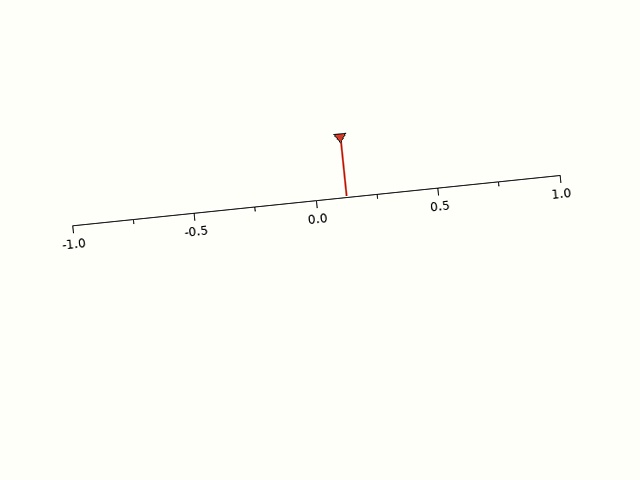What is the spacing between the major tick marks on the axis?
The major ticks are spaced 0.5 apart.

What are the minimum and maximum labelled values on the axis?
The axis runs from -1.0 to 1.0.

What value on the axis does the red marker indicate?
The marker indicates approximately 0.12.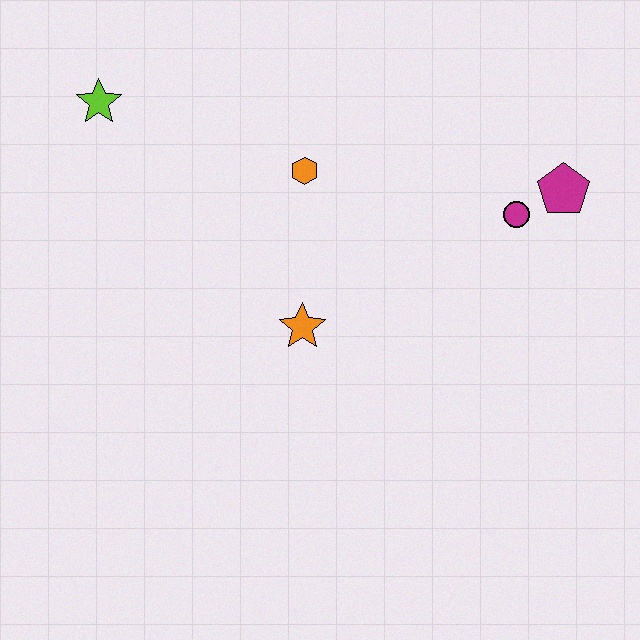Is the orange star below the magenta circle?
Yes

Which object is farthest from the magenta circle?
The lime star is farthest from the magenta circle.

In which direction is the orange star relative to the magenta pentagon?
The orange star is to the left of the magenta pentagon.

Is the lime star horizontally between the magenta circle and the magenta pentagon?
No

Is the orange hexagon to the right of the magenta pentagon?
No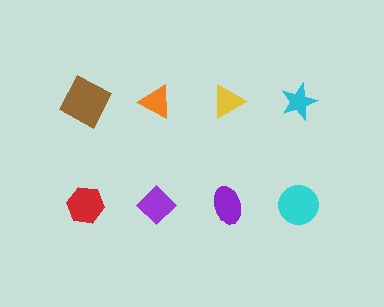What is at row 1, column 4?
A cyan star.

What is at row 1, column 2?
An orange triangle.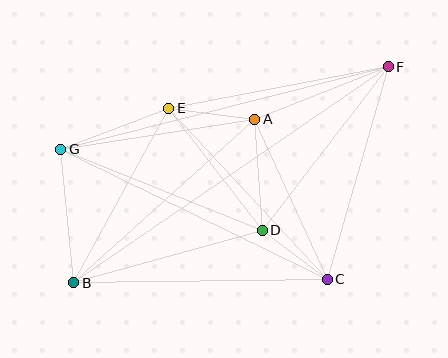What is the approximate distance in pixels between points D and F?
The distance between D and F is approximately 206 pixels.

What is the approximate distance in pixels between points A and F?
The distance between A and F is approximately 143 pixels.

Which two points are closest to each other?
Points C and D are closest to each other.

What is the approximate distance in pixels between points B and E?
The distance between B and E is approximately 199 pixels.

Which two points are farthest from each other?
Points B and F are farthest from each other.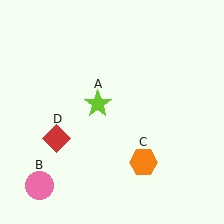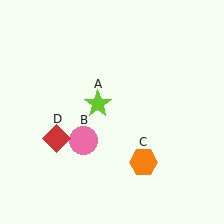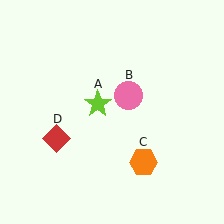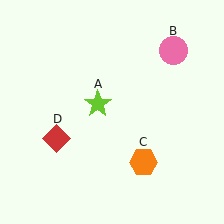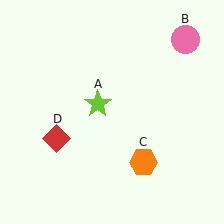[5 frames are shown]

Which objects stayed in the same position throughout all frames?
Lime star (object A) and orange hexagon (object C) and red diamond (object D) remained stationary.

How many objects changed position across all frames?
1 object changed position: pink circle (object B).